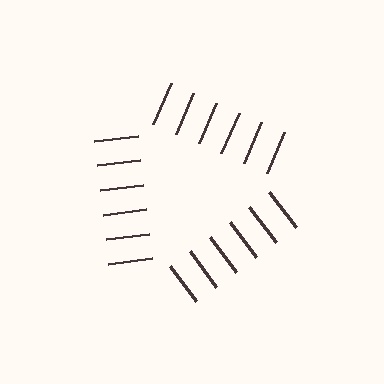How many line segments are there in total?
18 — 6 along each of the 3 edges.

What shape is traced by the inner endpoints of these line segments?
An illusory triangle — the line segments terminate on its edges but no continuous stroke is drawn.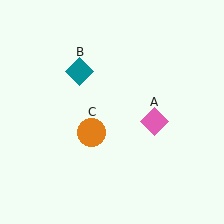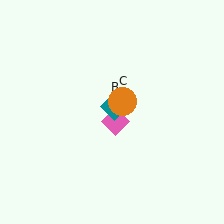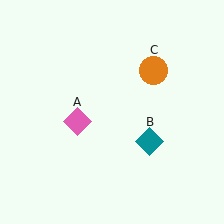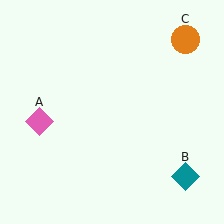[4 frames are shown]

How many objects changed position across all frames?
3 objects changed position: pink diamond (object A), teal diamond (object B), orange circle (object C).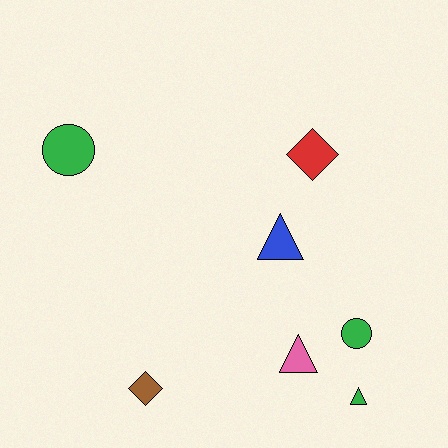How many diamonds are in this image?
There are 2 diamonds.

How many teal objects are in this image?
There are no teal objects.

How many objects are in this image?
There are 7 objects.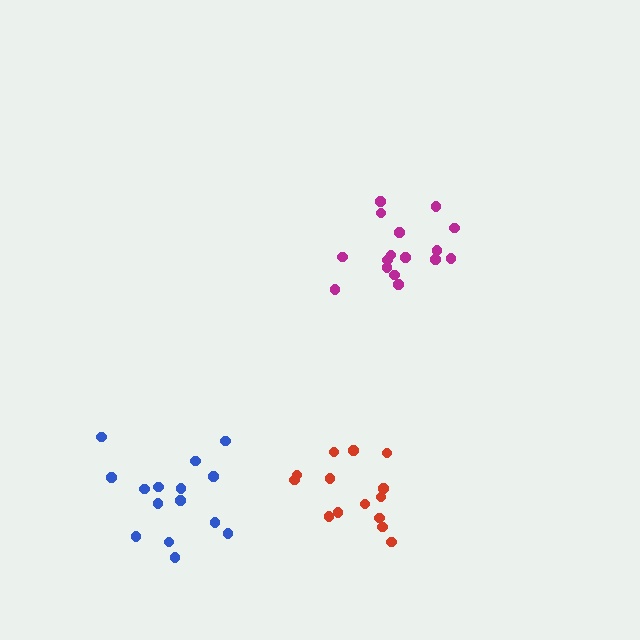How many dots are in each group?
Group 1: 16 dots, Group 2: 15 dots, Group 3: 14 dots (45 total).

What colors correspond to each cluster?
The clusters are colored: magenta, blue, red.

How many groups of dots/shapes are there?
There are 3 groups.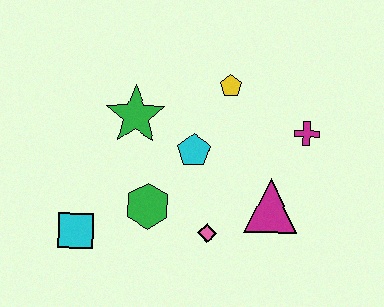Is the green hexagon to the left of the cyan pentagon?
Yes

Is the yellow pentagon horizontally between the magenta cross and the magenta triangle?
No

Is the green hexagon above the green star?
No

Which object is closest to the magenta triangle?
The pink diamond is closest to the magenta triangle.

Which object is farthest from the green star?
The magenta cross is farthest from the green star.